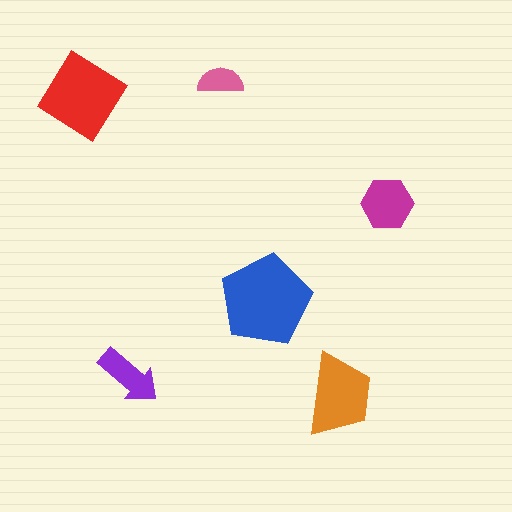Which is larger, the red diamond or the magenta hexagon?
The red diamond.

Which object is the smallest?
The pink semicircle.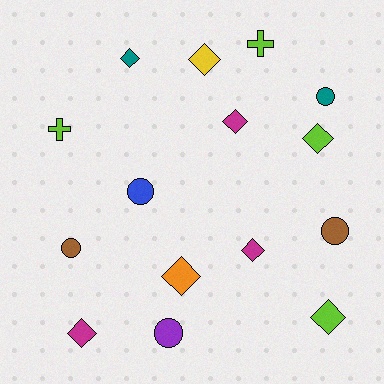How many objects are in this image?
There are 15 objects.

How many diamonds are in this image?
There are 8 diamonds.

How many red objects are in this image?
There are no red objects.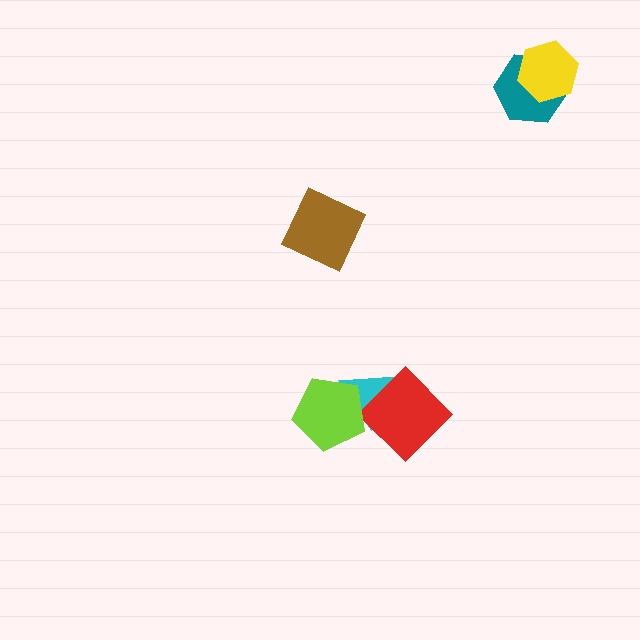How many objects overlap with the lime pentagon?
2 objects overlap with the lime pentagon.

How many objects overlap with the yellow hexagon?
1 object overlaps with the yellow hexagon.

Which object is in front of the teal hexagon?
The yellow hexagon is in front of the teal hexagon.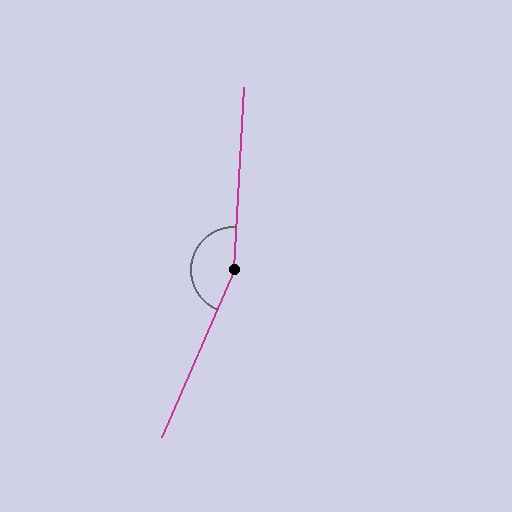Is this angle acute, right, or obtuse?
It is obtuse.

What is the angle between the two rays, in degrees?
Approximately 160 degrees.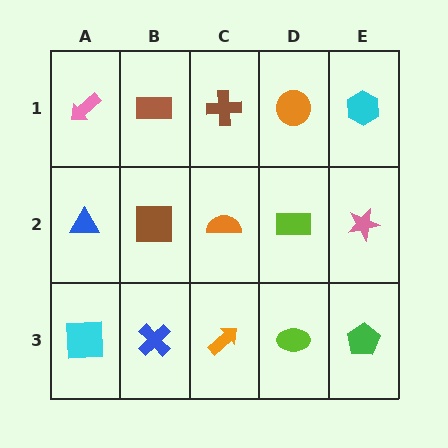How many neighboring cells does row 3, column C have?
3.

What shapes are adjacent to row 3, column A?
A blue triangle (row 2, column A), a blue cross (row 3, column B).